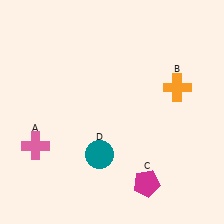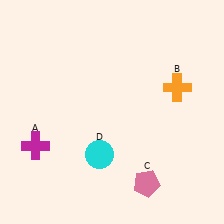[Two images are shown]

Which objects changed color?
A changed from pink to magenta. C changed from magenta to pink. D changed from teal to cyan.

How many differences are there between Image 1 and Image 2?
There are 3 differences between the two images.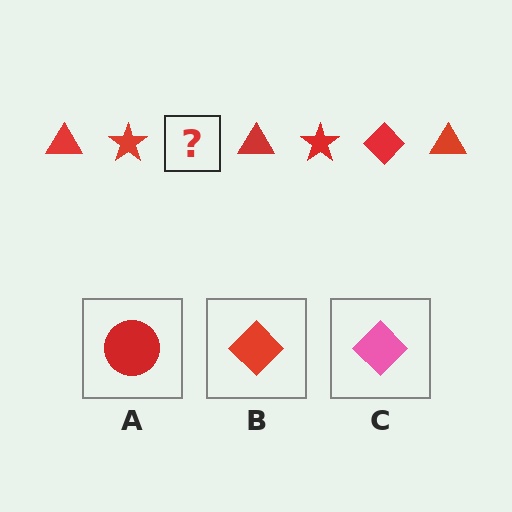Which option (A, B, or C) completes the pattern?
B.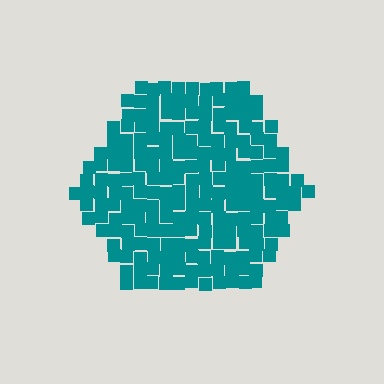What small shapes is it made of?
It is made of small squares.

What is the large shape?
The large shape is a hexagon.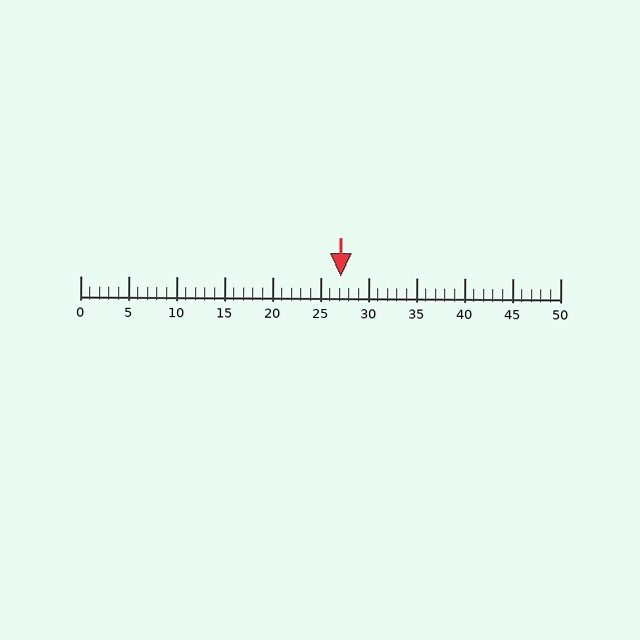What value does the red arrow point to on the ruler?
The red arrow points to approximately 27.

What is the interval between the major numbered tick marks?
The major tick marks are spaced 5 units apart.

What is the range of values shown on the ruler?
The ruler shows values from 0 to 50.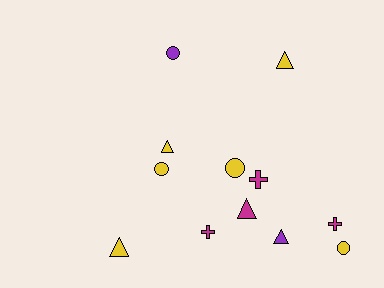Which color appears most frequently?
Yellow, with 6 objects.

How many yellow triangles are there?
There are 3 yellow triangles.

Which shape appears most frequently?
Triangle, with 5 objects.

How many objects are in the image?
There are 12 objects.